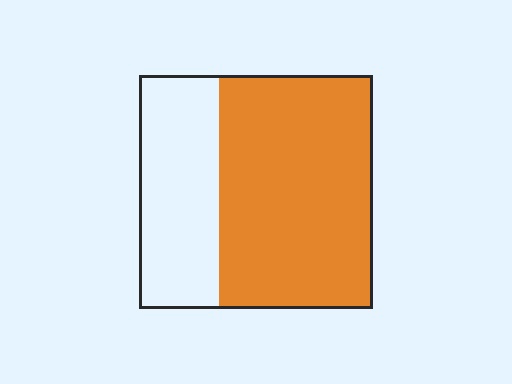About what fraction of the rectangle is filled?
About two thirds (2/3).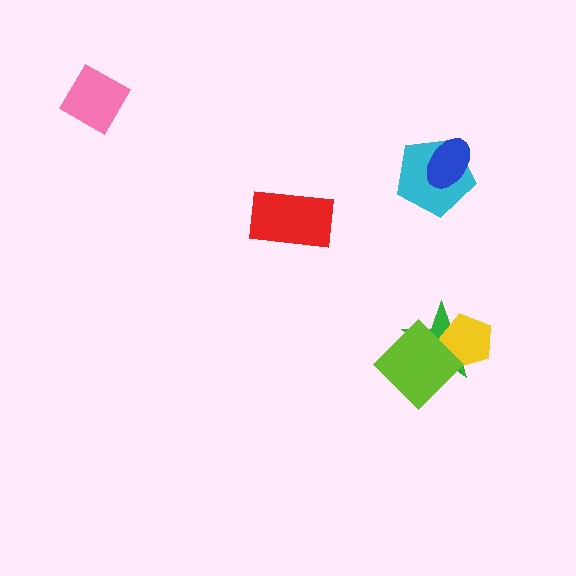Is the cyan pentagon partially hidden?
Yes, it is partially covered by another shape.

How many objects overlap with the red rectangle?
0 objects overlap with the red rectangle.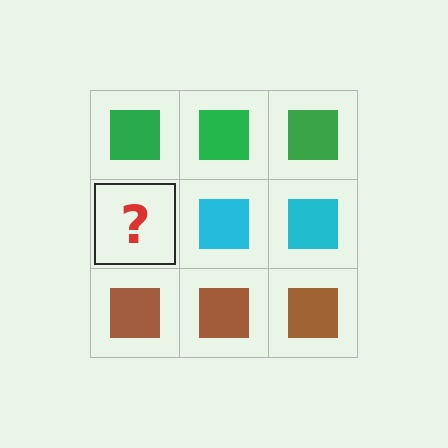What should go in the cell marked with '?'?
The missing cell should contain a cyan square.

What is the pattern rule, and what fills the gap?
The rule is that each row has a consistent color. The gap should be filled with a cyan square.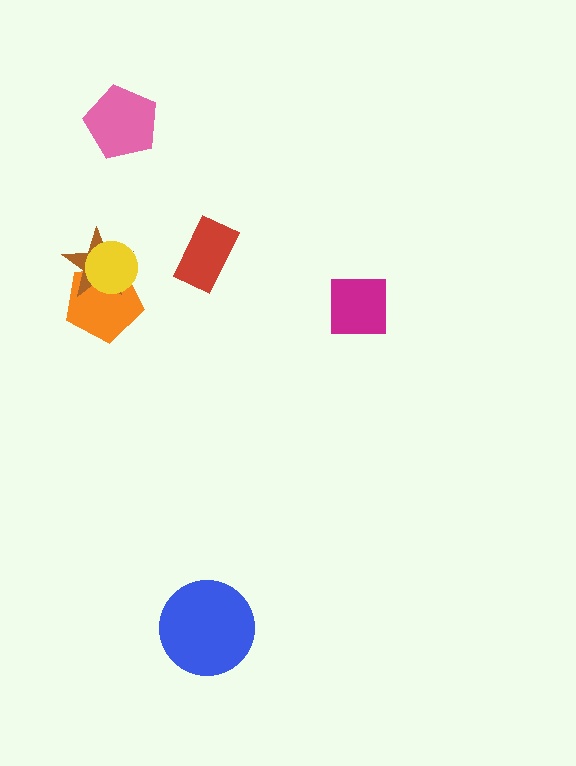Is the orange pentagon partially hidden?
Yes, it is partially covered by another shape.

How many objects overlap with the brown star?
2 objects overlap with the brown star.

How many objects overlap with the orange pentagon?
2 objects overlap with the orange pentagon.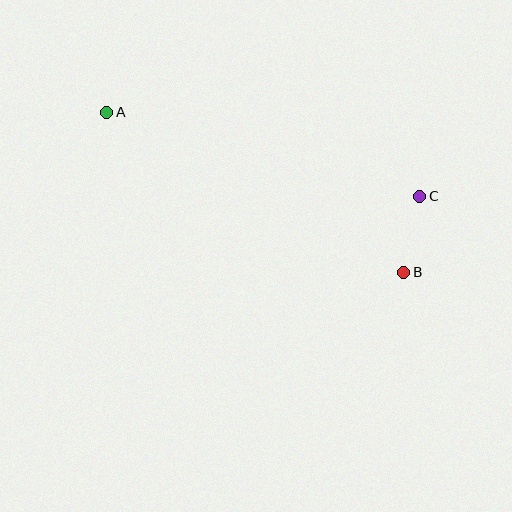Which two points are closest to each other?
Points B and C are closest to each other.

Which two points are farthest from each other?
Points A and B are farthest from each other.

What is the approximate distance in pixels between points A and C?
The distance between A and C is approximately 324 pixels.